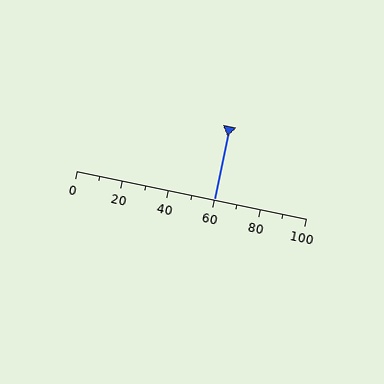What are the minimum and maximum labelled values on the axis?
The axis runs from 0 to 100.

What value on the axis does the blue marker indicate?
The marker indicates approximately 60.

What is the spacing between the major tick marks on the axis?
The major ticks are spaced 20 apart.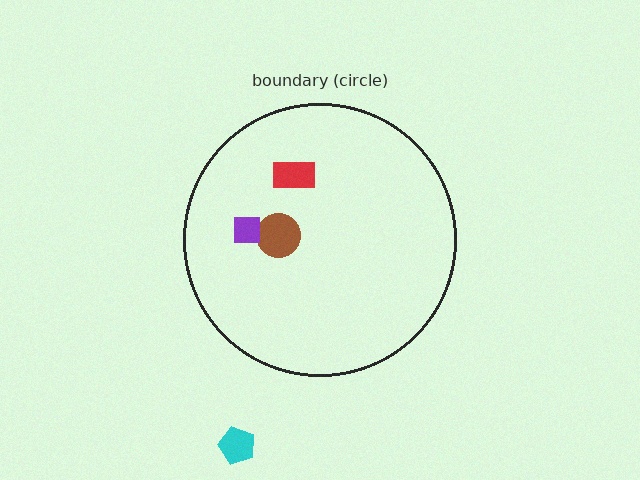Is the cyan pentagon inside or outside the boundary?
Outside.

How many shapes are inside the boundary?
3 inside, 1 outside.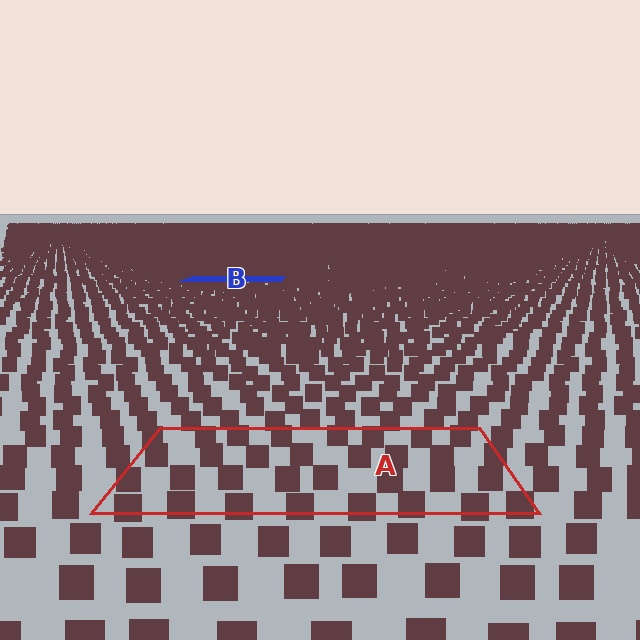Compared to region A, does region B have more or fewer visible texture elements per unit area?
Region B has more texture elements per unit area — they are packed more densely because it is farther away.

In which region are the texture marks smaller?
The texture marks are smaller in region B, because it is farther away.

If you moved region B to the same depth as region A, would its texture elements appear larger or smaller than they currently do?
They would appear larger. At a closer depth, the same texture elements are projected at a bigger on-screen size.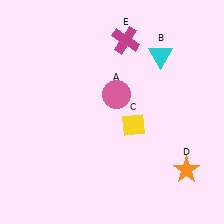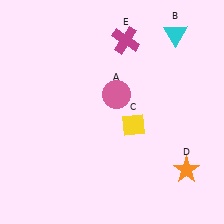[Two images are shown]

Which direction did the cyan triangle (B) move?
The cyan triangle (B) moved up.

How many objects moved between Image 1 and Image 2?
1 object moved between the two images.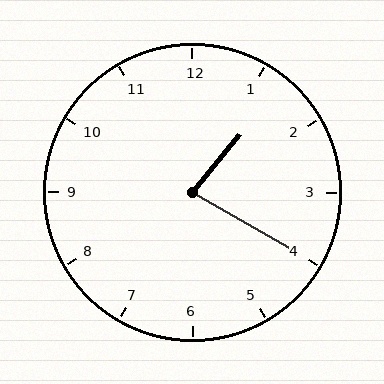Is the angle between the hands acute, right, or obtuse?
It is acute.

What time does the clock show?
1:20.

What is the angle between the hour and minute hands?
Approximately 80 degrees.